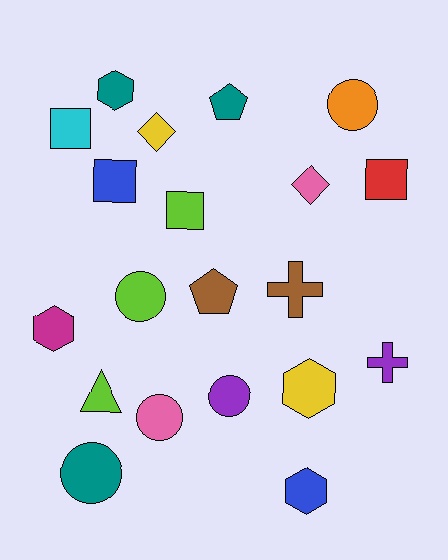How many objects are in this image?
There are 20 objects.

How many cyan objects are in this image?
There is 1 cyan object.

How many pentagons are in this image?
There are 2 pentagons.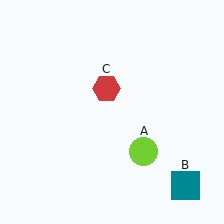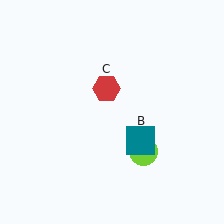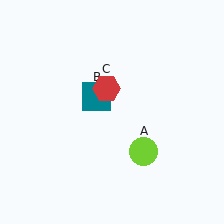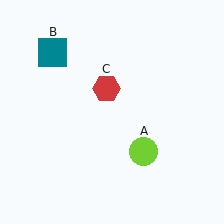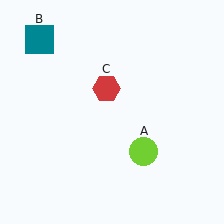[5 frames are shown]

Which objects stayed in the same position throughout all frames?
Lime circle (object A) and red hexagon (object C) remained stationary.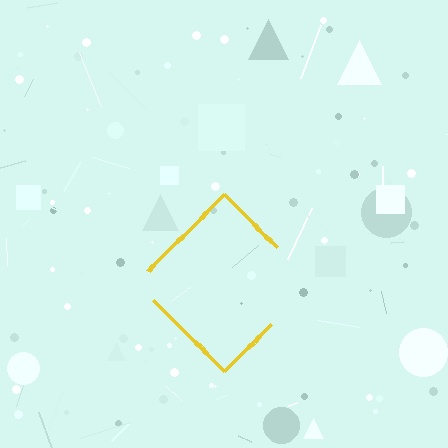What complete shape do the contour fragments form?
The contour fragments form a diamond.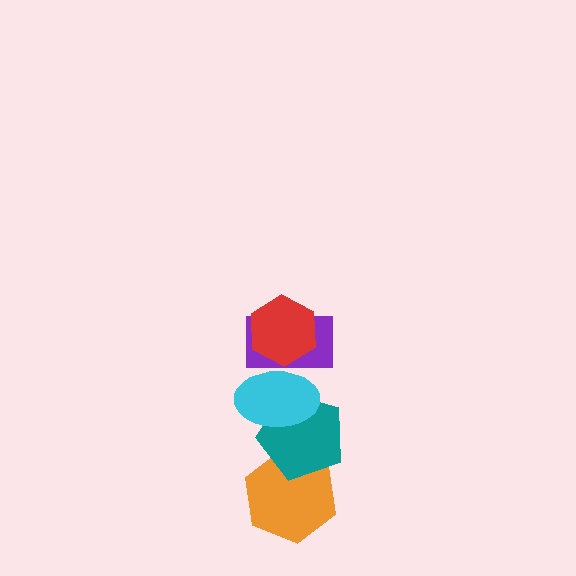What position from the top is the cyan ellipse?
The cyan ellipse is 3rd from the top.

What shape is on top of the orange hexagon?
The teal pentagon is on top of the orange hexagon.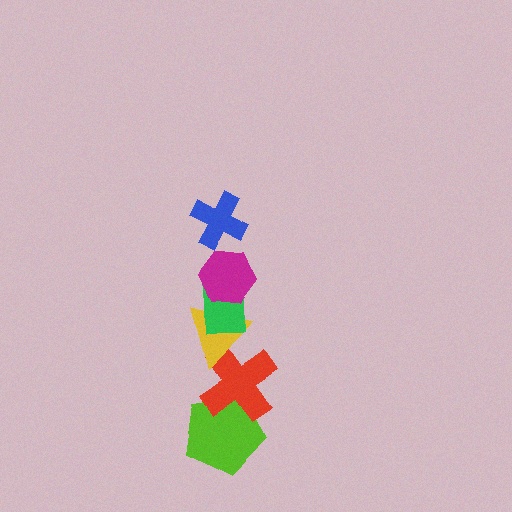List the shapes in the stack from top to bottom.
From top to bottom: the blue cross, the magenta hexagon, the green rectangle, the yellow triangle, the red cross, the lime pentagon.